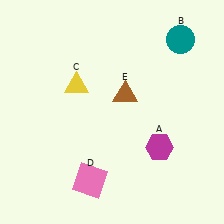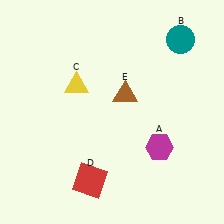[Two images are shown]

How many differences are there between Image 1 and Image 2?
There is 1 difference between the two images.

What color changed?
The square (D) changed from pink in Image 1 to red in Image 2.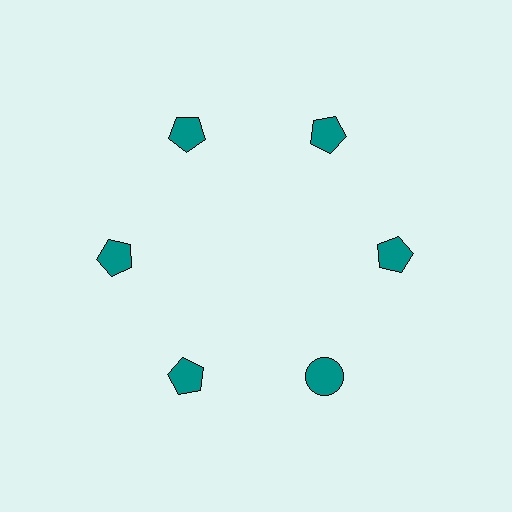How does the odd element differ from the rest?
It has a different shape: circle instead of pentagon.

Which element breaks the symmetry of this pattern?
The teal circle at roughly the 5 o'clock position breaks the symmetry. All other shapes are teal pentagons.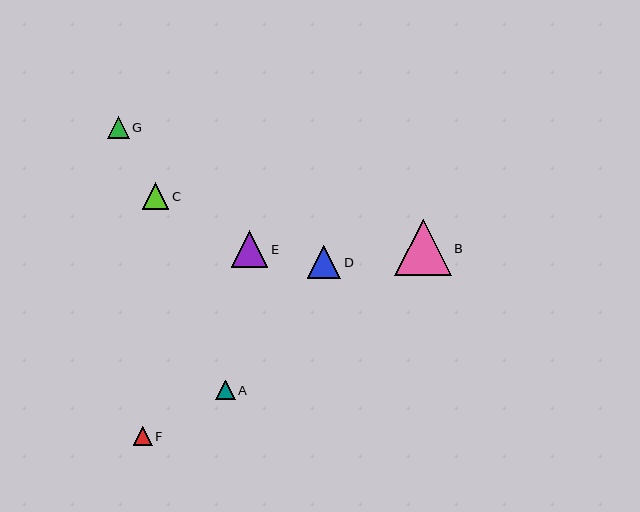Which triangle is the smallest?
Triangle F is the smallest with a size of approximately 19 pixels.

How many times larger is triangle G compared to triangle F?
Triangle G is approximately 1.2 times the size of triangle F.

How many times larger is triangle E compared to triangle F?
Triangle E is approximately 2.0 times the size of triangle F.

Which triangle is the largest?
Triangle B is the largest with a size of approximately 57 pixels.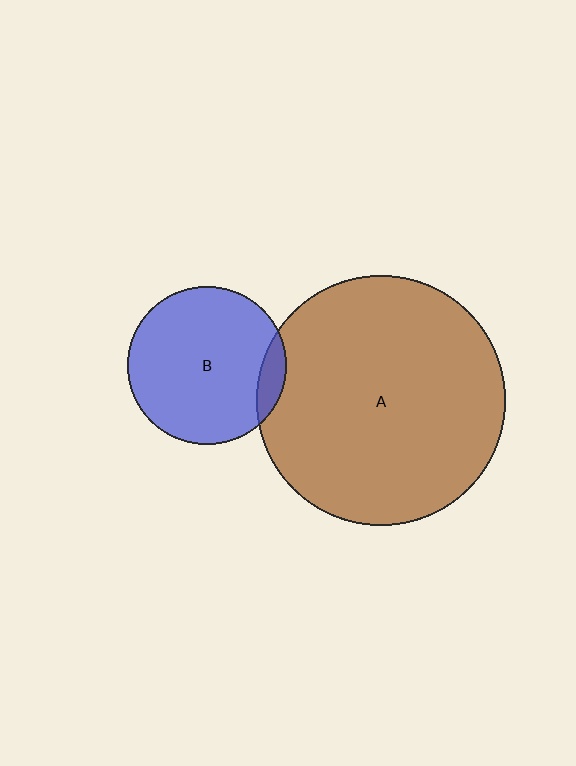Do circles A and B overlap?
Yes.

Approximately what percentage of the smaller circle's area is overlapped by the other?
Approximately 10%.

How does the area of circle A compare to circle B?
Approximately 2.5 times.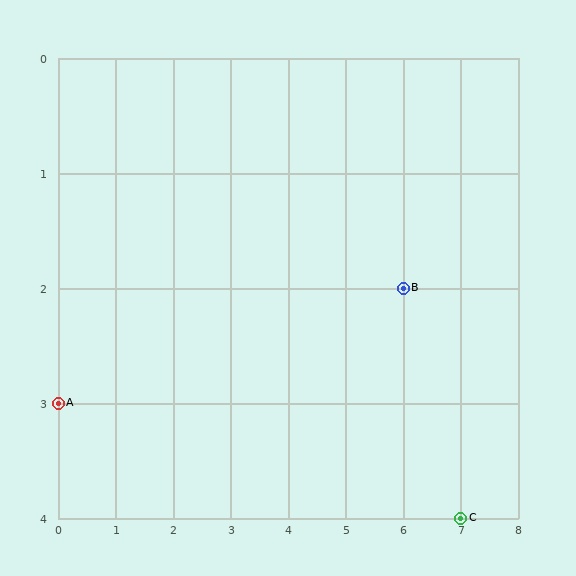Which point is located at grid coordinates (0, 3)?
Point A is at (0, 3).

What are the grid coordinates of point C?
Point C is at grid coordinates (7, 4).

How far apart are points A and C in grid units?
Points A and C are 7 columns and 1 row apart (about 7.1 grid units diagonally).